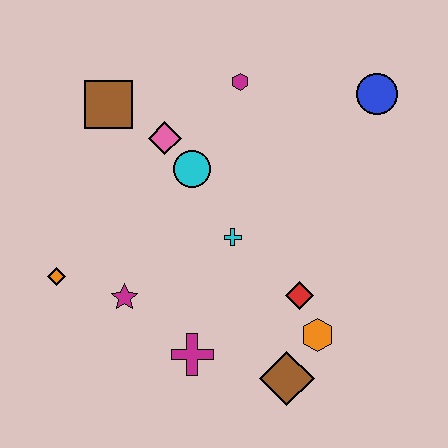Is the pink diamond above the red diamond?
Yes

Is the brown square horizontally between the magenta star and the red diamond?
No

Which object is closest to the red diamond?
The orange hexagon is closest to the red diamond.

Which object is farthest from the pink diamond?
The brown diamond is farthest from the pink diamond.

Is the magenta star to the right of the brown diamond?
No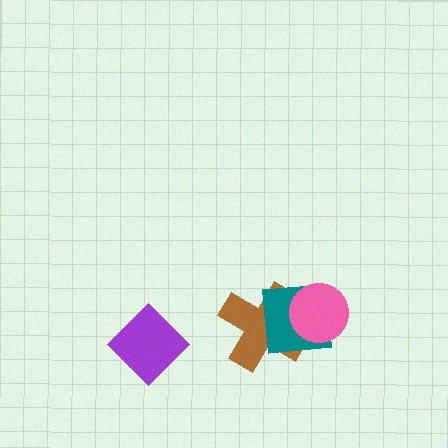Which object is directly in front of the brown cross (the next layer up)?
The teal square is directly in front of the brown cross.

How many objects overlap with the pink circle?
2 objects overlap with the pink circle.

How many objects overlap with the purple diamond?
0 objects overlap with the purple diamond.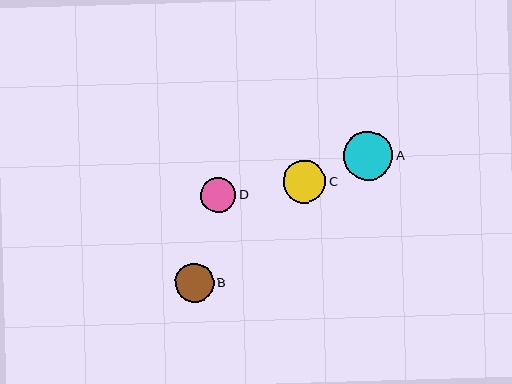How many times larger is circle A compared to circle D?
Circle A is approximately 1.4 times the size of circle D.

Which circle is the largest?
Circle A is the largest with a size of approximately 49 pixels.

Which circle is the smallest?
Circle D is the smallest with a size of approximately 35 pixels.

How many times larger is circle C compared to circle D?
Circle C is approximately 1.2 times the size of circle D.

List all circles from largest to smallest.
From largest to smallest: A, C, B, D.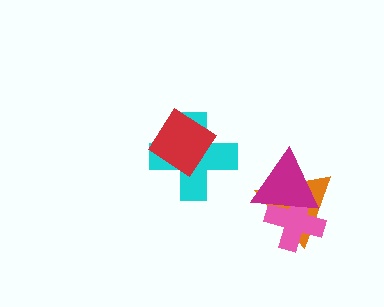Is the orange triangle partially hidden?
Yes, it is partially covered by another shape.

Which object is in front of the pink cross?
The magenta triangle is in front of the pink cross.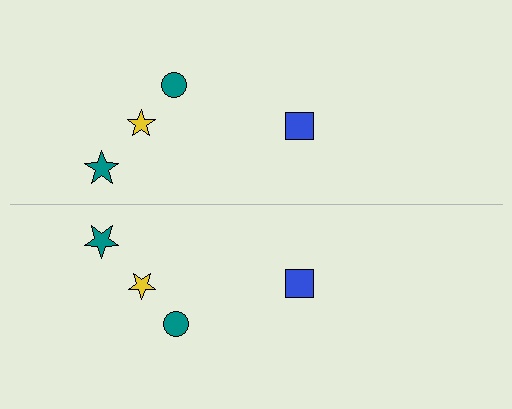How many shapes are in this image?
There are 8 shapes in this image.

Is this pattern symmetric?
Yes, this pattern has bilateral (reflection) symmetry.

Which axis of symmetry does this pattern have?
The pattern has a horizontal axis of symmetry running through the center of the image.